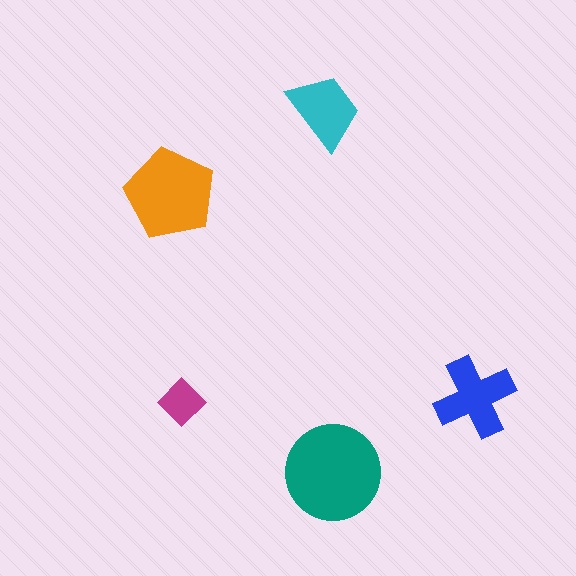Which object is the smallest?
The magenta diamond.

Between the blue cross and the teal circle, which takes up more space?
The teal circle.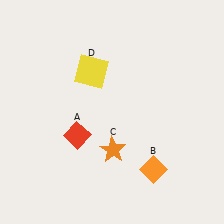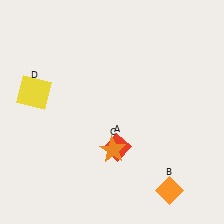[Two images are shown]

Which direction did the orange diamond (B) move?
The orange diamond (B) moved down.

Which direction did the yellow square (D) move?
The yellow square (D) moved left.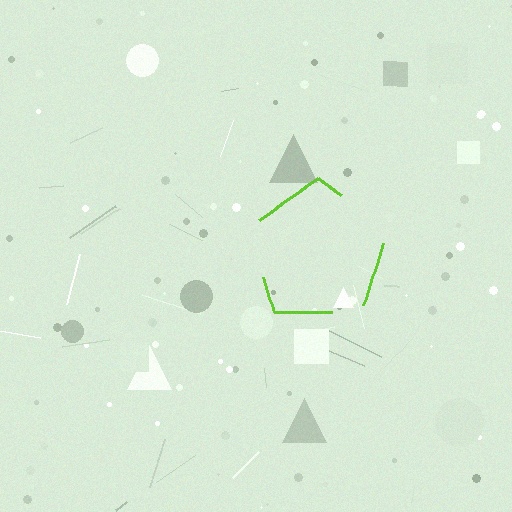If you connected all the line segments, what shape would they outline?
They would outline a pentagon.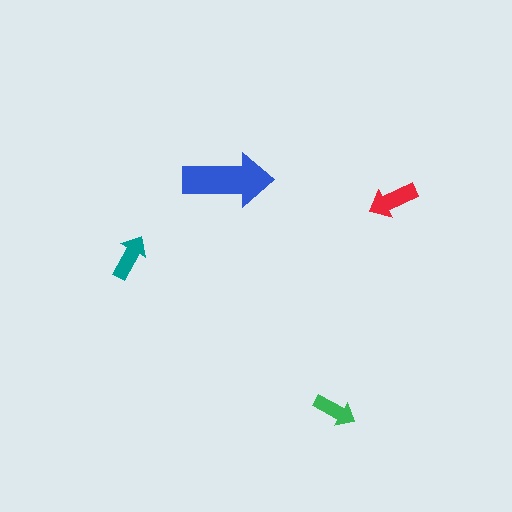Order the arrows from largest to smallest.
the blue one, the red one, the teal one, the green one.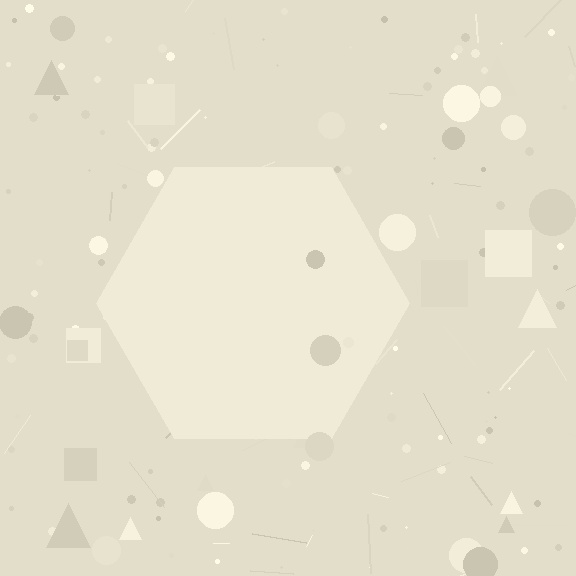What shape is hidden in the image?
A hexagon is hidden in the image.